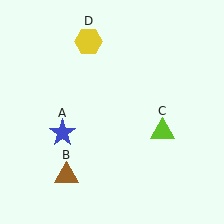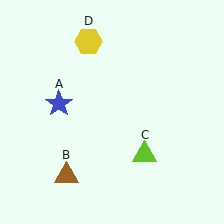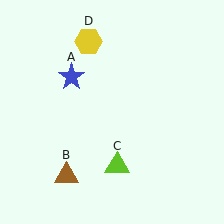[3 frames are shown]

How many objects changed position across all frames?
2 objects changed position: blue star (object A), lime triangle (object C).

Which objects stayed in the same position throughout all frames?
Brown triangle (object B) and yellow hexagon (object D) remained stationary.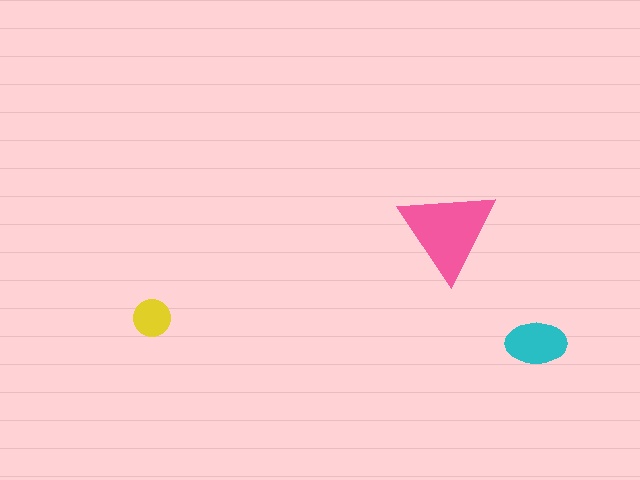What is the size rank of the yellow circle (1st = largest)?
3rd.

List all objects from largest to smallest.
The pink triangle, the cyan ellipse, the yellow circle.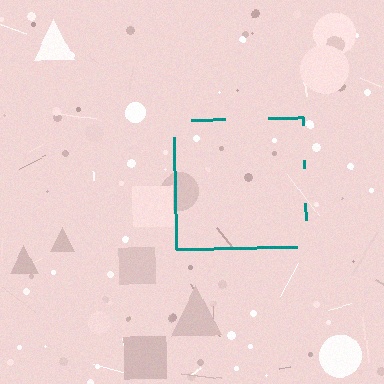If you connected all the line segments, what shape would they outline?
They would outline a square.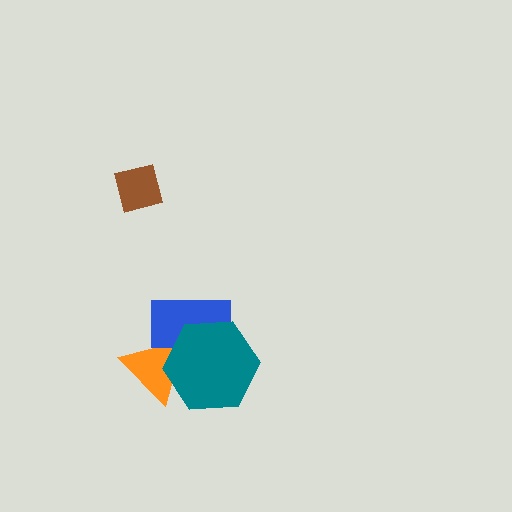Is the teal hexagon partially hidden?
No, no other shape covers it.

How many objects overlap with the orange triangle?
2 objects overlap with the orange triangle.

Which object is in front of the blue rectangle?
The teal hexagon is in front of the blue rectangle.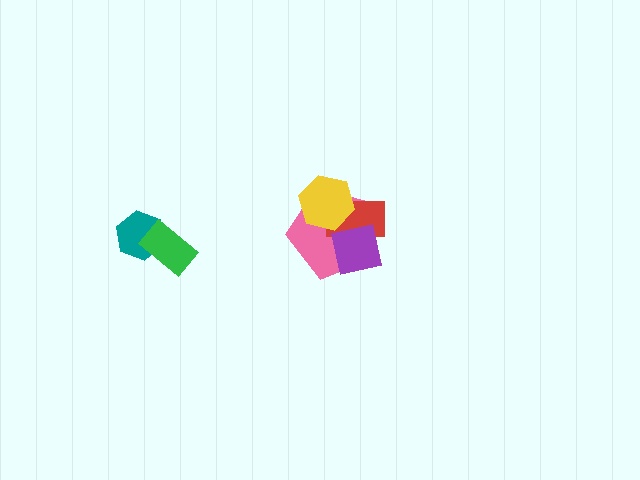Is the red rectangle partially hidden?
Yes, it is partially covered by another shape.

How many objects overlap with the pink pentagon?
3 objects overlap with the pink pentagon.